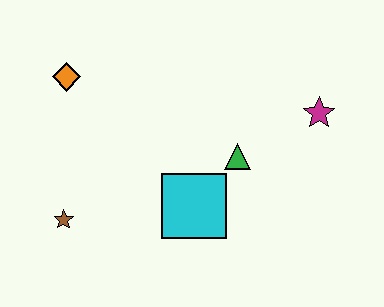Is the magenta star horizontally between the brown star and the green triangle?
No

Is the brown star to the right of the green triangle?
No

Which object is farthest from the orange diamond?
The magenta star is farthest from the orange diamond.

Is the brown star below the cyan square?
Yes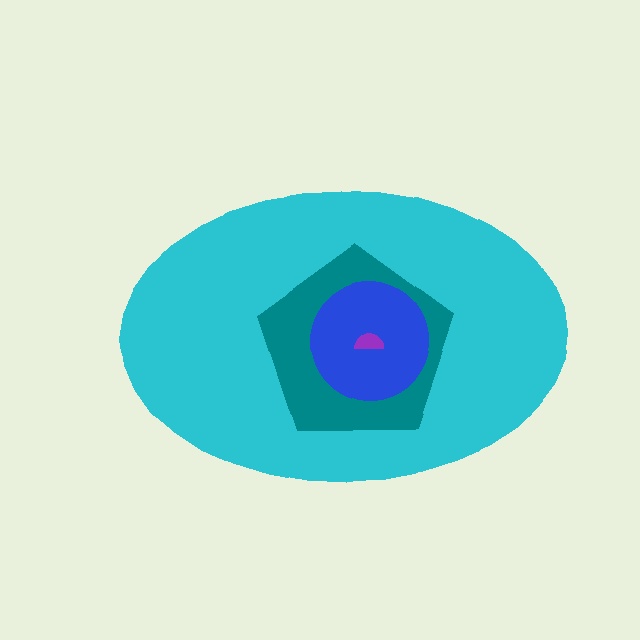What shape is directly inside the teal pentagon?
The blue circle.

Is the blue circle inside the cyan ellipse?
Yes.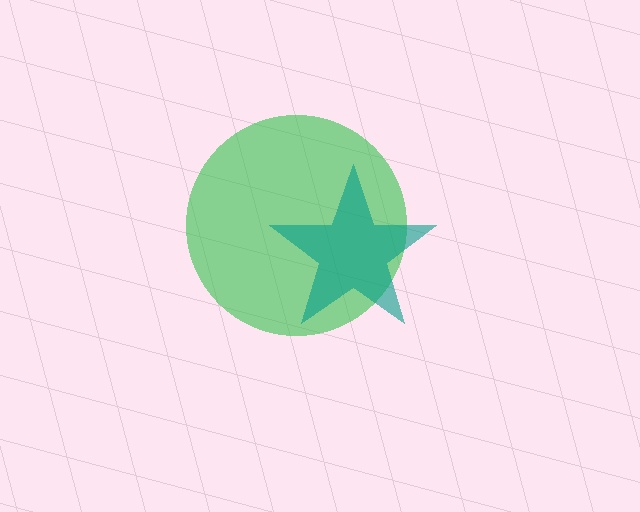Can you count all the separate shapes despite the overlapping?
Yes, there are 2 separate shapes.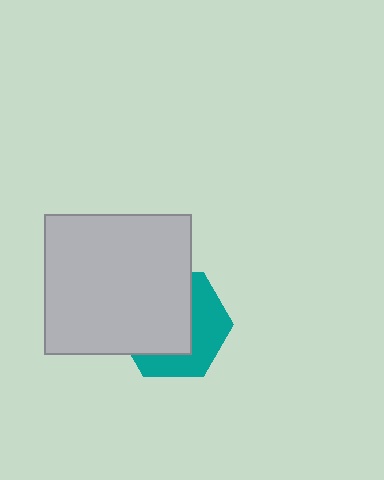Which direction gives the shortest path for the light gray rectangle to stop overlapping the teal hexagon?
Moving toward the upper-left gives the shortest separation.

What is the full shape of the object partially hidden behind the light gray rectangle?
The partially hidden object is a teal hexagon.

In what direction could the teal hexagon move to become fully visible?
The teal hexagon could move toward the lower-right. That would shift it out from behind the light gray rectangle entirely.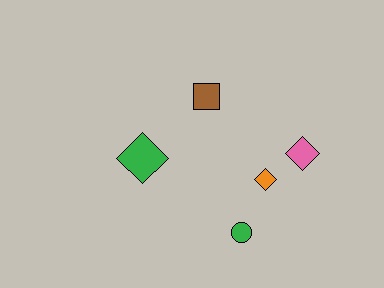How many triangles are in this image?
There are no triangles.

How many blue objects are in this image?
There are no blue objects.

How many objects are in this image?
There are 5 objects.